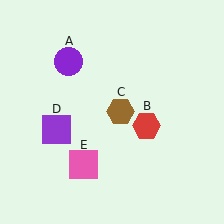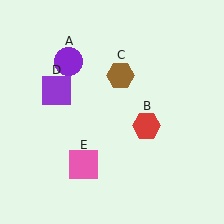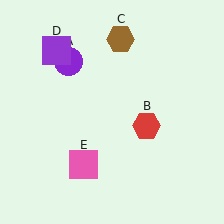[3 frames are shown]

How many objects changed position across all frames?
2 objects changed position: brown hexagon (object C), purple square (object D).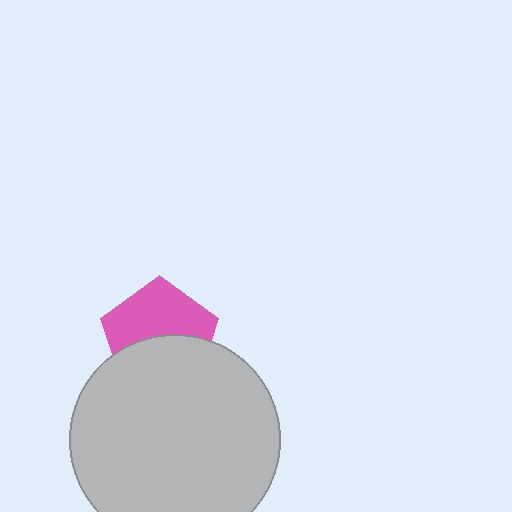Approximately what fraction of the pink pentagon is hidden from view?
Roughly 47% of the pink pentagon is hidden behind the light gray circle.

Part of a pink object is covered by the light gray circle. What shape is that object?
It is a pentagon.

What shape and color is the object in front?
The object in front is a light gray circle.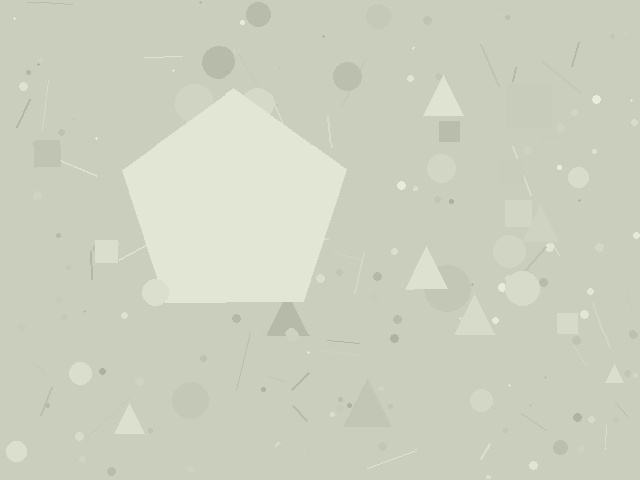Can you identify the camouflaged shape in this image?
The camouflaged shape is a pentagon.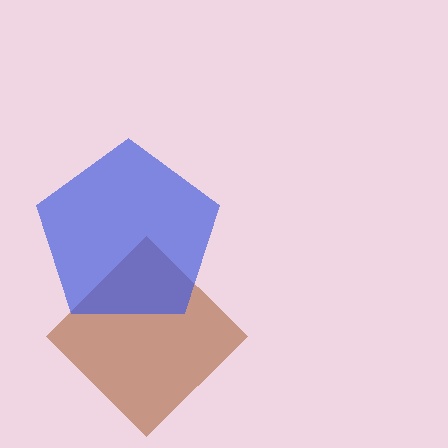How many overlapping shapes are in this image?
There are 2 overlapping shapes in the image.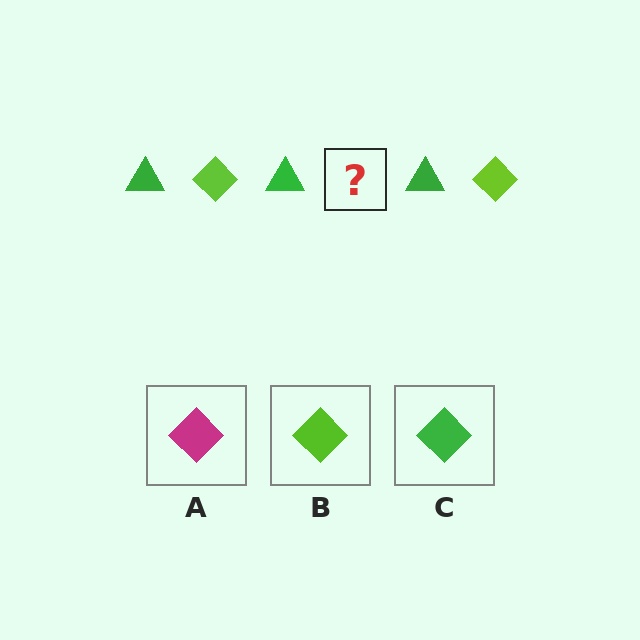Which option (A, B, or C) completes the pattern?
B.